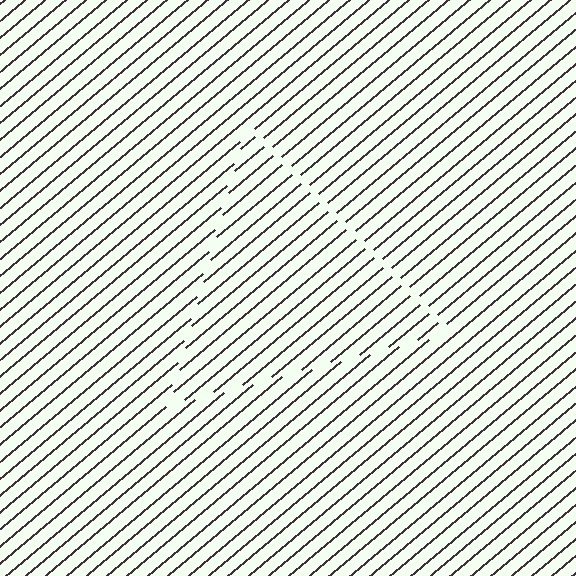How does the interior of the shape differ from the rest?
The interior of the shape contains the same grating, shifted by half a period — the contour is defined by the phase discontinuity where line-ends from the inner and outer gratings abut.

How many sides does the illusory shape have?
3 sides — the line-ends trace a triangle.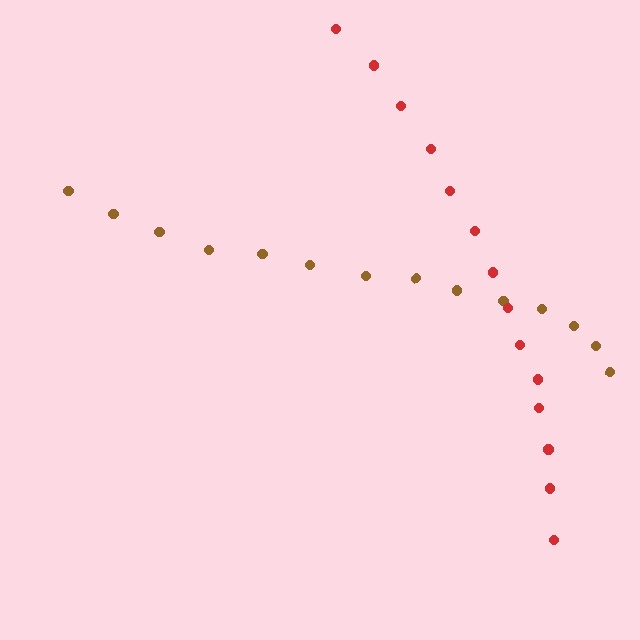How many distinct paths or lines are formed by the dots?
There are 2 distinct paths.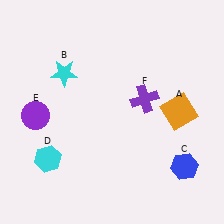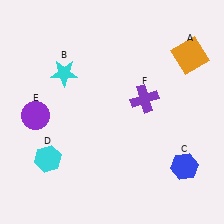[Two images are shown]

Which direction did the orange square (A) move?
The orange square (A) moved up.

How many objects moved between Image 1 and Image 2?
1 object moved between the two images.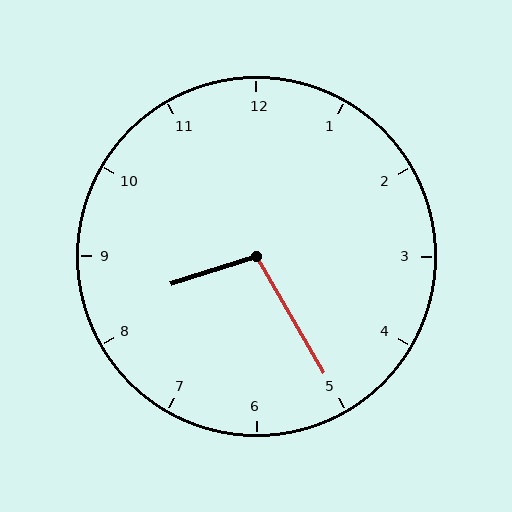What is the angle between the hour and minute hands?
Approximately 102 degrees.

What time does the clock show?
8:25.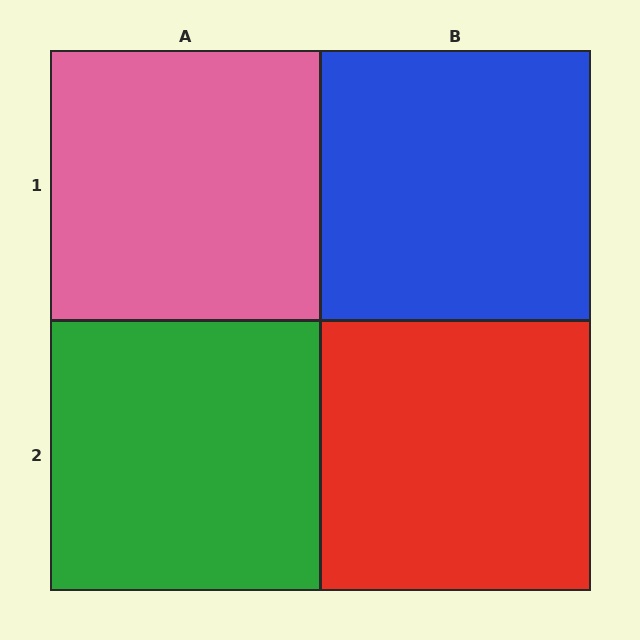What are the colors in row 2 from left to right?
Green, red.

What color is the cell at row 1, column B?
Blue.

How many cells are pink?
1 cell is pink.